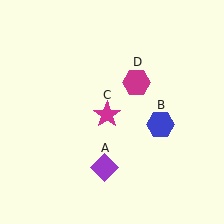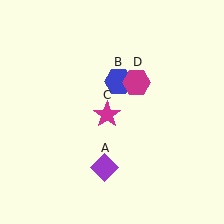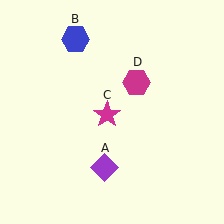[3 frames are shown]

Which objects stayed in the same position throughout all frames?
Purple diamond (object A) and magenta star (object C) and magenta hexagon (object D) remained stationary.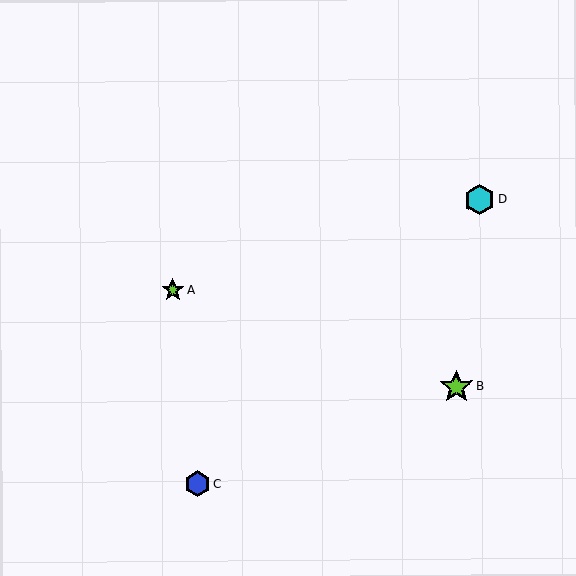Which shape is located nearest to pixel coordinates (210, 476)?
The blue hexagon (labeled C) at (197, 484) is nearest to that location.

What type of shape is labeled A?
Shape A is a lime star.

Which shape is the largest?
The lime star (labeled B) is the largest.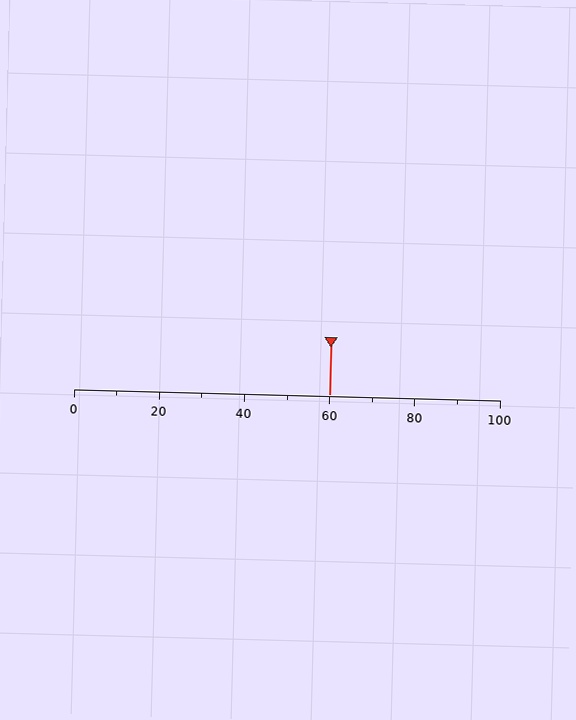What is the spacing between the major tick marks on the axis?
The major ticks are spaced 20 apart.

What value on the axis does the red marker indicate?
The marker indicates approximately 60.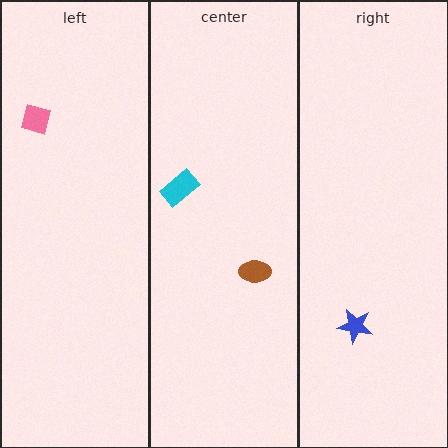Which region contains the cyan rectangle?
The center region.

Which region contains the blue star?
The right region.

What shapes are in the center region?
The cyan rectangle, the brown ellipse.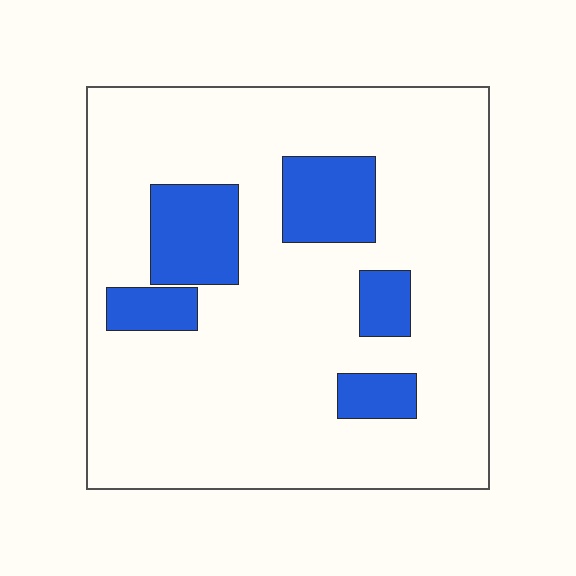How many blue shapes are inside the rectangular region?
5.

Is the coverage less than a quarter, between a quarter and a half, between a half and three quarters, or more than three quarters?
Less than a quarter.